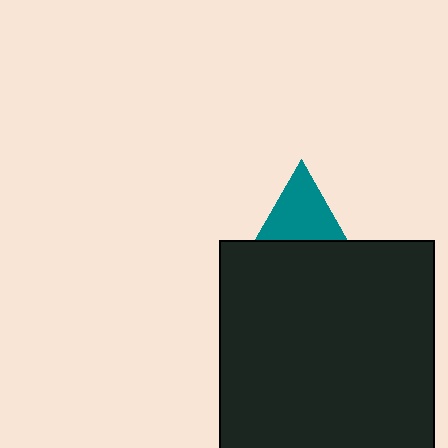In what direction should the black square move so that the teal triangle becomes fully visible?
The black square should move down. That is the shortest direction to clear the overlap and leave the teal triangle fully visible.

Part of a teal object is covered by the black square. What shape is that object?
It is a triangle.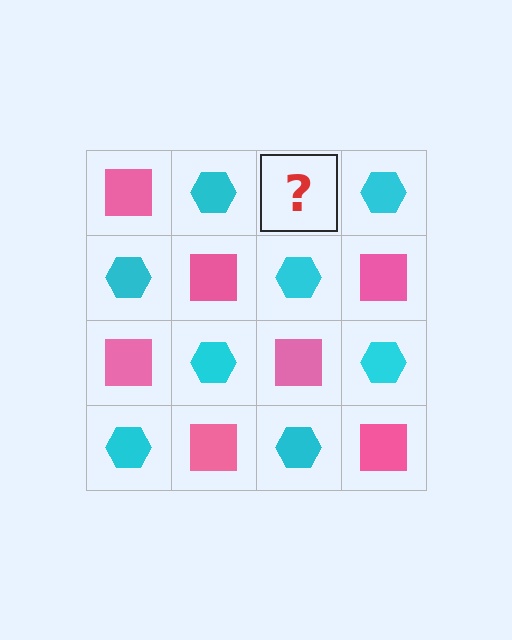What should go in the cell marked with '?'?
The missing cell should contain a pink square.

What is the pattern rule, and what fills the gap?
The rule is that it alternates pink square and cyan hexagon in a checkerboard pattern. The gap should be filled with a pink square.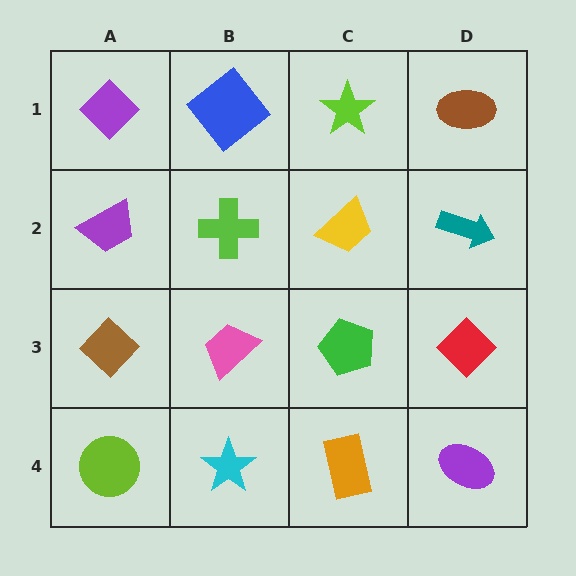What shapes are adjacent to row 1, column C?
A yellow trapezoid (row 2, column C), a blue diamond (row 1, column B), a brown ellipse (row 1, column D).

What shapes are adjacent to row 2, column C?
A lime star (row 1, column C), a green pentagon (row 3, column C), a lime cross (row 2, column B), a teal arrow (row 2, column D).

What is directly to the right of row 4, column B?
An orange rectangle.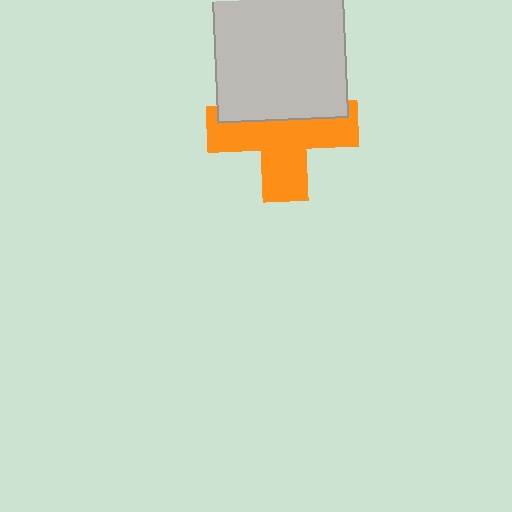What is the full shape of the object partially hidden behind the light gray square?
The partially hidden object is an orange cross.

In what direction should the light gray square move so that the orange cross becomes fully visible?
The light gray square should move up. That is the shortest direction to clear the overlap and leave the orange cross fully visible.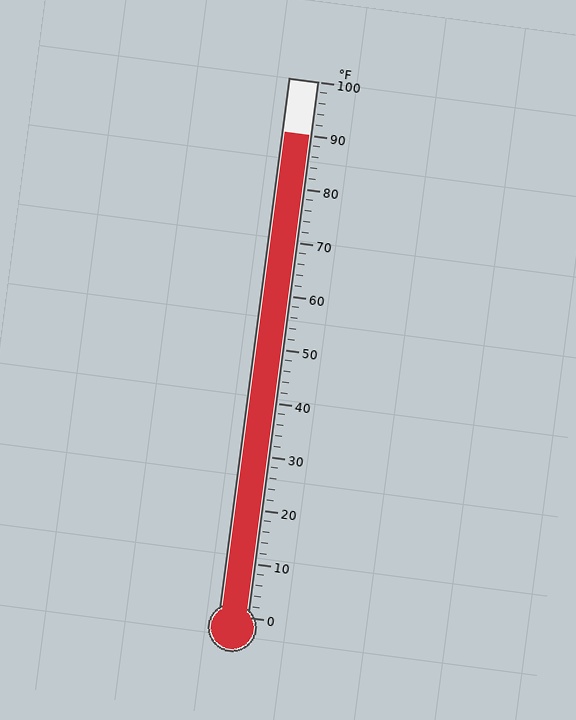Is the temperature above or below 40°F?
The temperature is above 40°F.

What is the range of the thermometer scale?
The thermometer scale ranges from 0°F to 100°F.